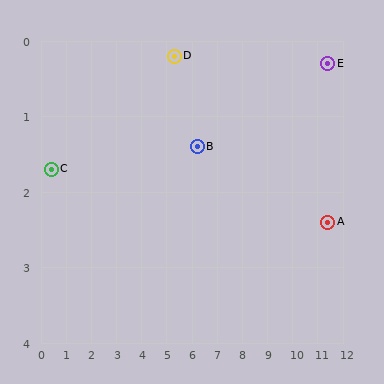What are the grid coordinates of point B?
Point B is at approximately (6.2, 1.4).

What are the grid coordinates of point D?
Point D is at approximately (5.3, 0.2).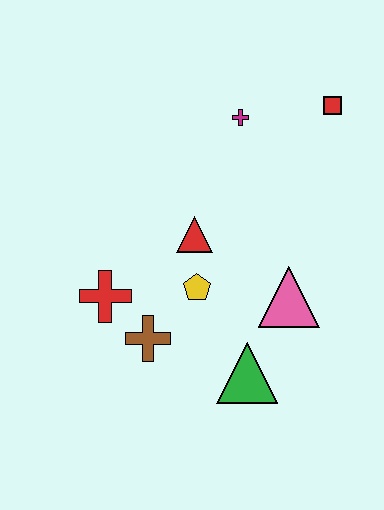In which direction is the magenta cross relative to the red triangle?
The magenta cross is above the red triangle.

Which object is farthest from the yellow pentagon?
The red square is farthest from the yellow pentagon.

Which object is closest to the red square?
The magenta cross is closest to the red square.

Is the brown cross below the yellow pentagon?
Yes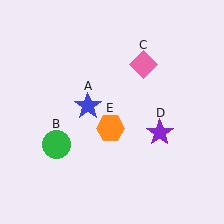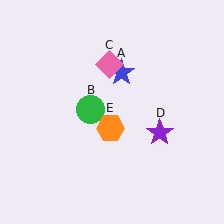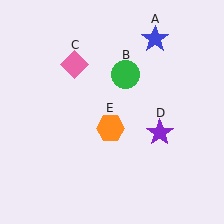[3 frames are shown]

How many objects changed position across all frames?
3 objects changed position: blue star (object A), green circle (object B), pink diamond (object C).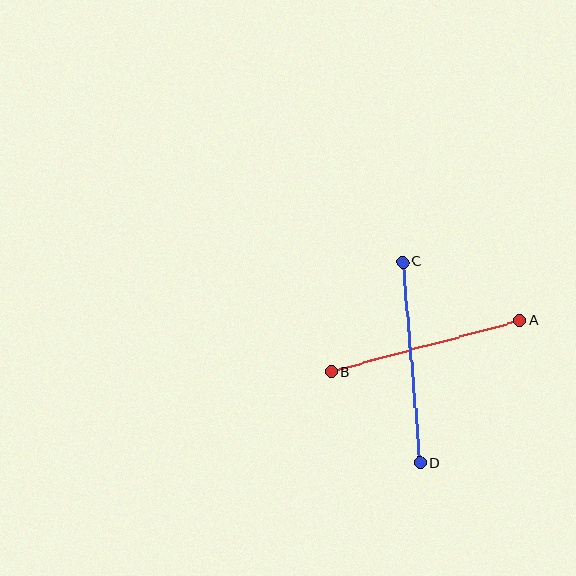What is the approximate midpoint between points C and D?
The midpoint is at approximately (411, 363) pixels.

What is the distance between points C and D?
The distance is approximately 202 pixels.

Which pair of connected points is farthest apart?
Points C and D are farthest apart.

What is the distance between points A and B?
The distance is approximately 195 pixels.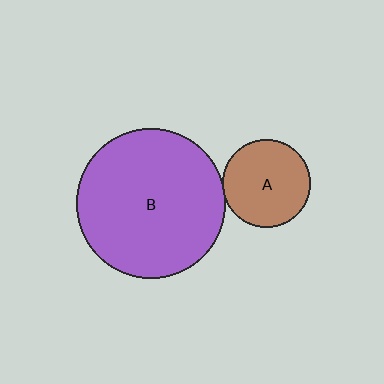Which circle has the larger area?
Circle B (purple).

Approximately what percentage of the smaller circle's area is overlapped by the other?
Approximately 5%.